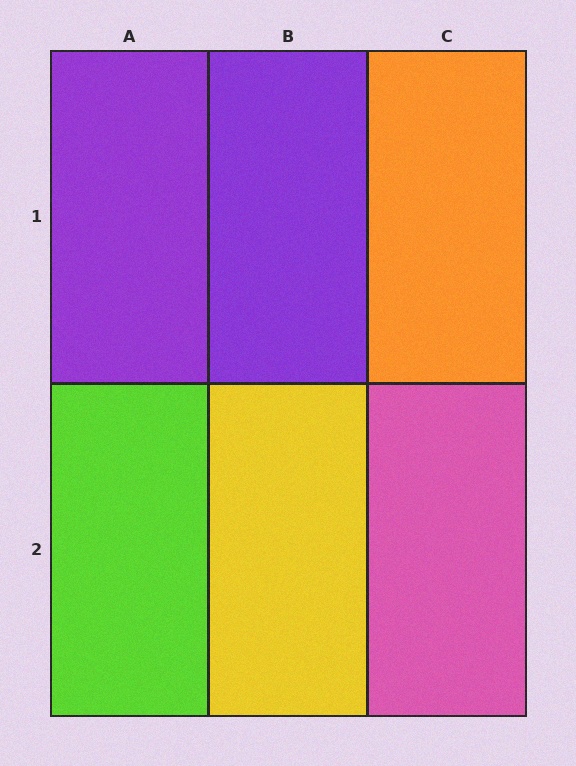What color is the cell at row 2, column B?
Yellow.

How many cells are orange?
1 cell is orange.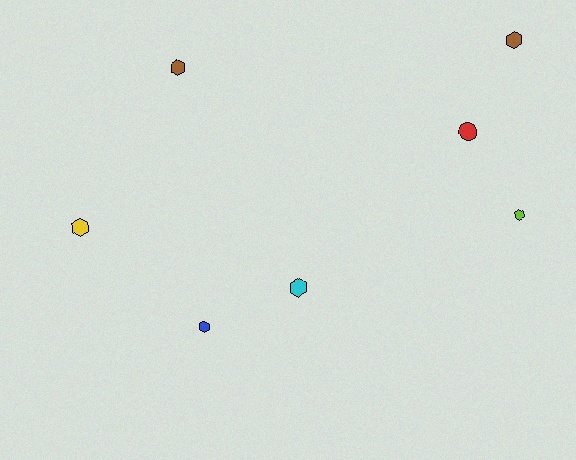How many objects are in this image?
There are 7 objects.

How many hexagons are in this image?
There are 6 hexagons.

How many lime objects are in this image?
There is 1 lime object.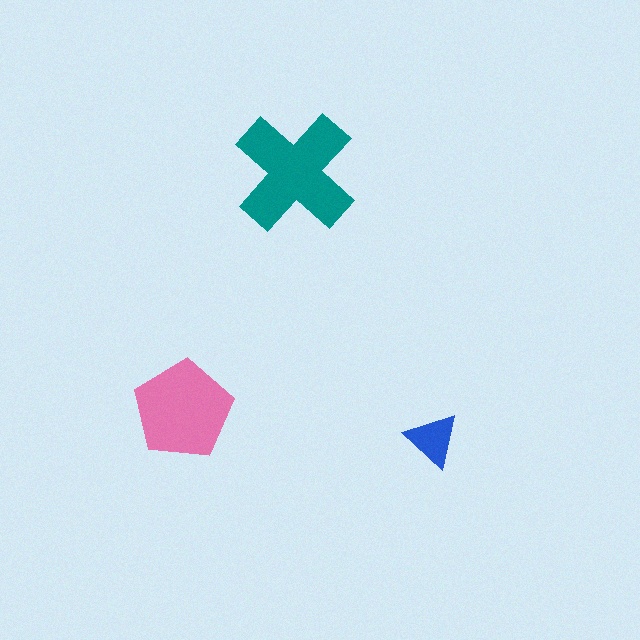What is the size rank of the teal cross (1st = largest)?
1st.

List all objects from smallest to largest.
The blue triangle, the pink pentagon, the teal cross.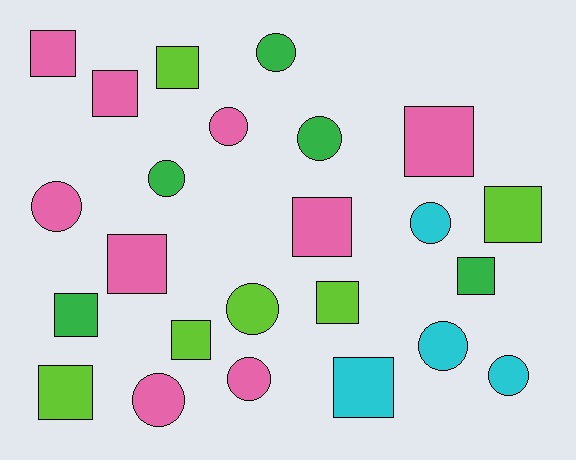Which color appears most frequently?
Pink, with 9 objects.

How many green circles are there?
There are 3 green circles.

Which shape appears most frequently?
Square, with 13 objects.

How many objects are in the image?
There are 24 objects.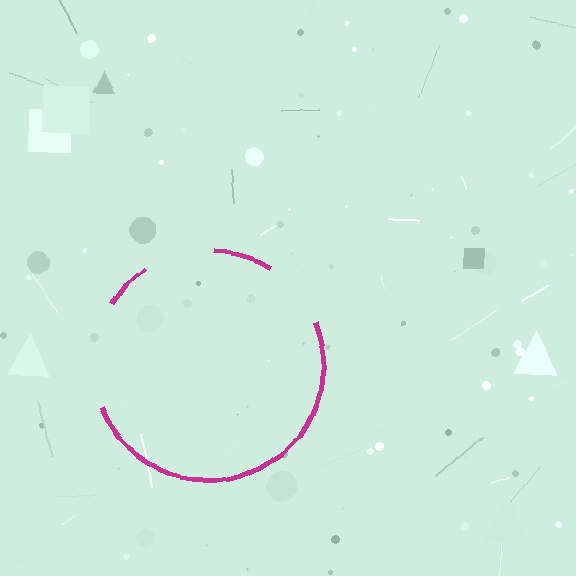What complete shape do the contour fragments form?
The contour fragments form a circle.